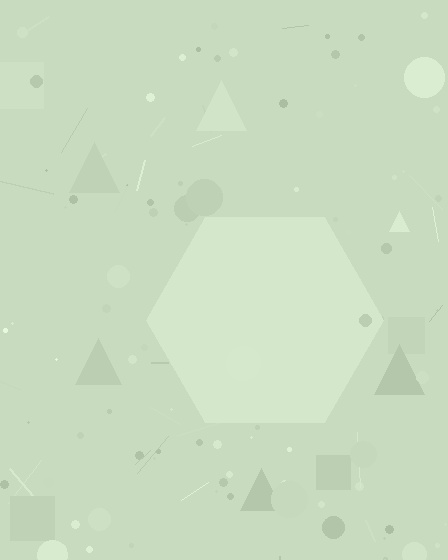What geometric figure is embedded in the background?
A hexagon is embedded in the background.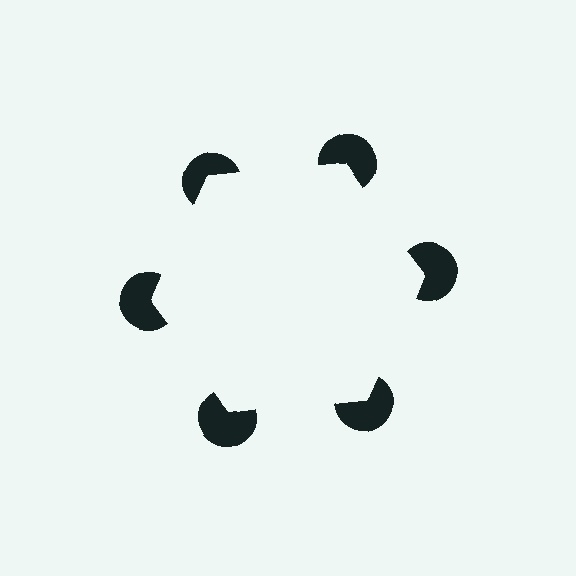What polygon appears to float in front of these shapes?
An illusory hexagon — its edges are inferred from the aligned wedge cuts in the pac-man discs, not physically drawn.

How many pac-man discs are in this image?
There are 6 — one at each vertex of the illusory hexagon.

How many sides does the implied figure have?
6 sides.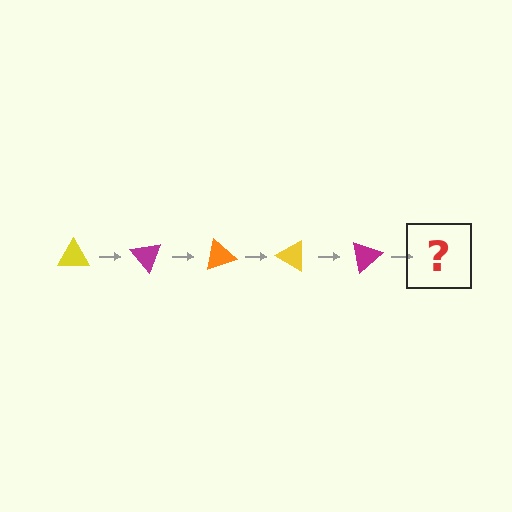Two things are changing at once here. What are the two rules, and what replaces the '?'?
The two rules are that it rotates 50 degrees each step and the color cycles through yellow, magenta, and orange. The '?' should be an orange triangle, rotated 250 degrees from the start.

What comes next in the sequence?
The next element should be an orange triangle, rotated 250 degrees from the start.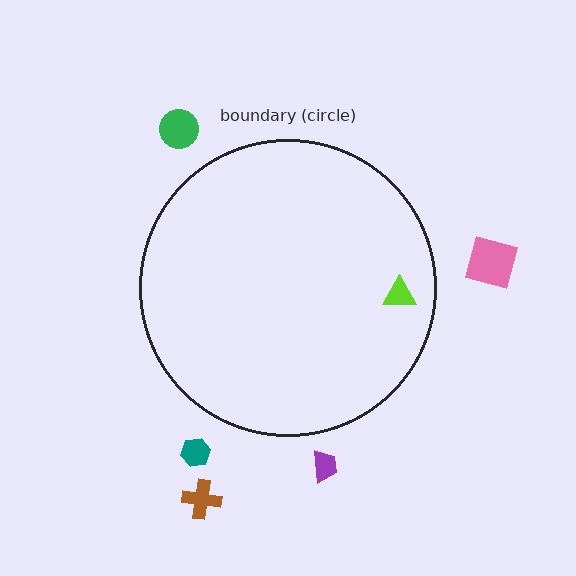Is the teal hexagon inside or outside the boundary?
Outside.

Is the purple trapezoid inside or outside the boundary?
Outside.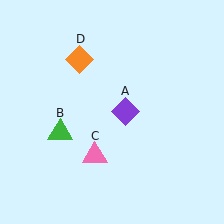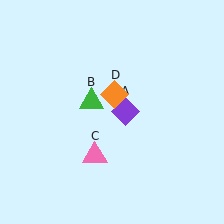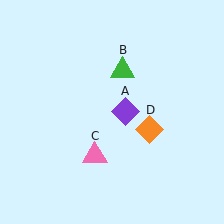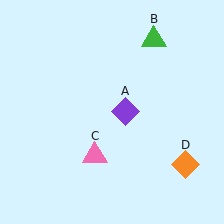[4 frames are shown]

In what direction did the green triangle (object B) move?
The green triangle (object B) moved up and to the right.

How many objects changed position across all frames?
2 objects changed position: green triangle (object B), orange diamond (object D).